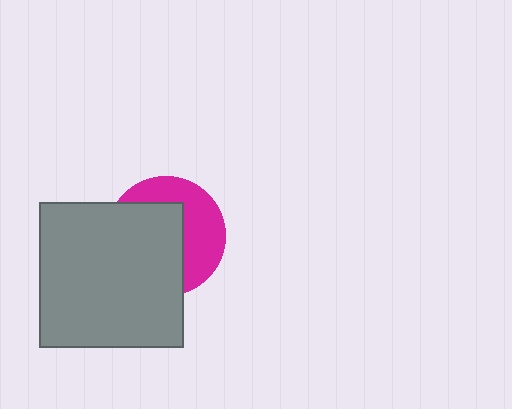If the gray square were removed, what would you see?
You would see the complete magenta circle.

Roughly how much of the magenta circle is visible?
A small part of it is visible (roughly 43%).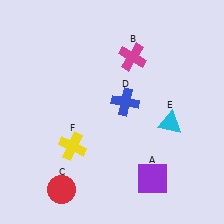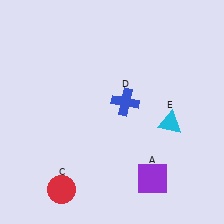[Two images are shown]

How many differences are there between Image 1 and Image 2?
There are 2 differences between the two images.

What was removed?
The yellow cross (F), the magenta cross (B) were removed in Image 2.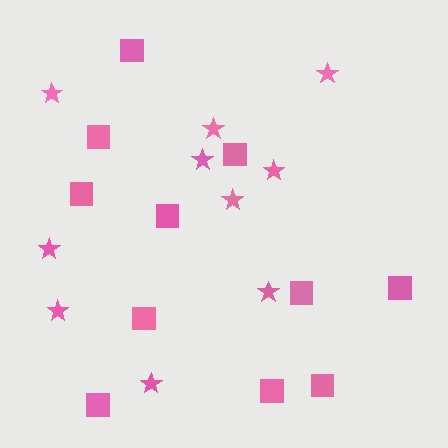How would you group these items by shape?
There are 2 groups: one group of squares (11) and one group of stars (10).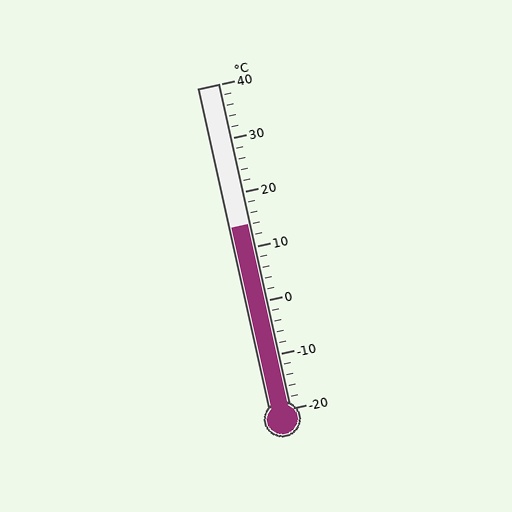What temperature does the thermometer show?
The thermometer shows approximately 14°C.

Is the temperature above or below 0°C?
The temperature is above 0°C.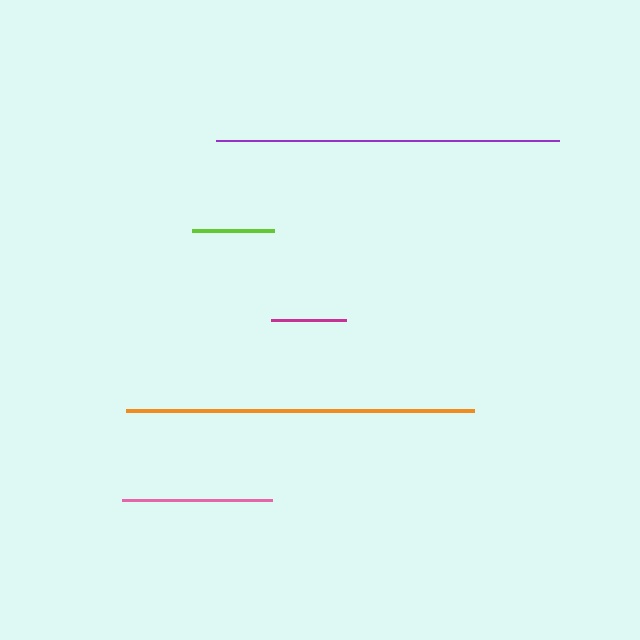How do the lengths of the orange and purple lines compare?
The orange and purple lines are approximately the same length.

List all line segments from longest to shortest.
From longest to shortest: orange, purple, pink, lime, magenta.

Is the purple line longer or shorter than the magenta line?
The purple line is longer than the magenta line.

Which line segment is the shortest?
The magenta line is the shortest at approximately 75 pixels.